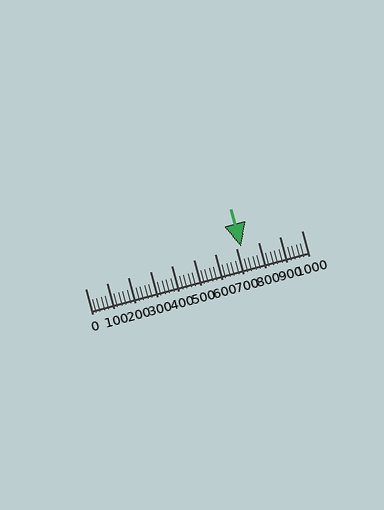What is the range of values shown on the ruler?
The ruler shows values from 0 to 1000.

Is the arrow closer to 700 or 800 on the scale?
The arrow is closer to 700.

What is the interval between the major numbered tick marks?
The major tick marks are spaced 100 units apart.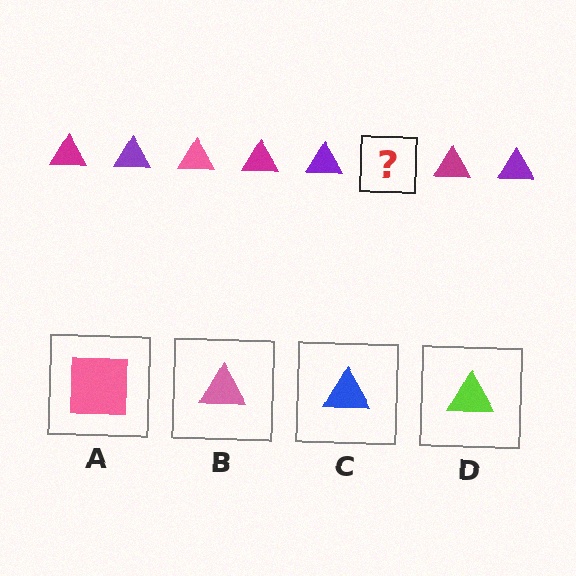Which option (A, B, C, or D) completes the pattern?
B.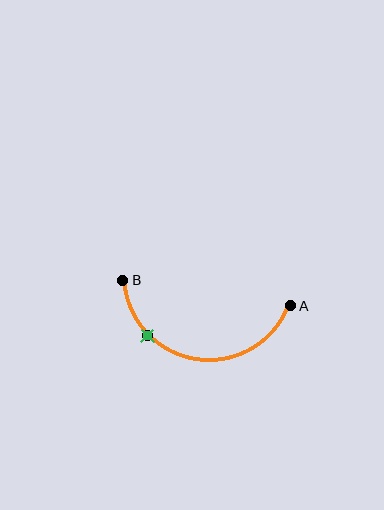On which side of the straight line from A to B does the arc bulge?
The arc bulges below the straight line connecting A and B.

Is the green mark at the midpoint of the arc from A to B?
No. The green mark lies on the arc but is closer to endpoint B. The arc midpoint would be at the point on the curve equidistant along the arc from both A and B.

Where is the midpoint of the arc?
The arc midpoint is the point on the curve farthest from the straight line joining A and B. It sits below that line.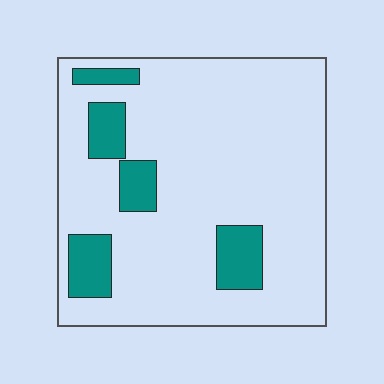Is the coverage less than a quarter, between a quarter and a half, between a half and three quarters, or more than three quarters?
Less than a quarter.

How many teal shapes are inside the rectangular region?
5.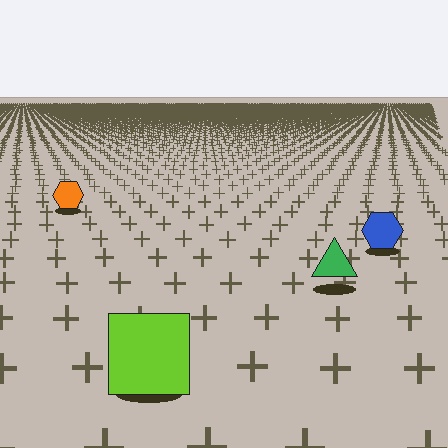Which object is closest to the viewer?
The lime square is closest. The texture marks near it are larger and more spread out.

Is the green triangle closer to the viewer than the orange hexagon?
Yes. The green triangle is closer — you can tell from the texture gradient: the ground texture is coarser near it.